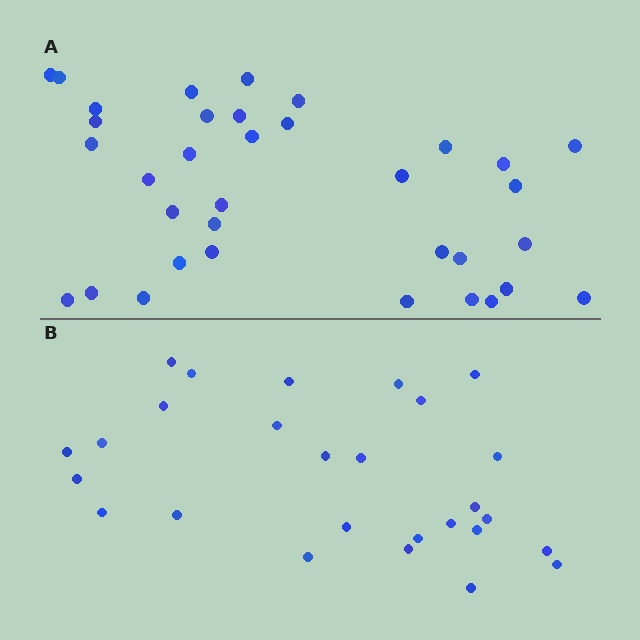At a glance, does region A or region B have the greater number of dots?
Region A (the top region) has more dots.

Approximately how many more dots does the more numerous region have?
Region A has roughly 8 or so more dots than region B.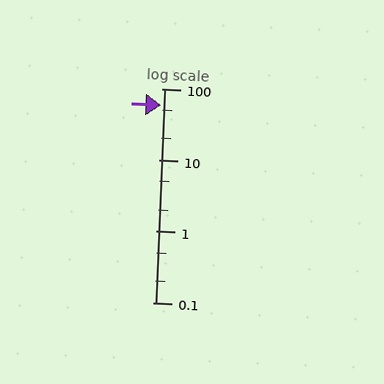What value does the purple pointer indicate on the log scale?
The pointer indicates approximately 58.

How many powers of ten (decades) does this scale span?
The scale spans 3 decades, from 0.1 to 100.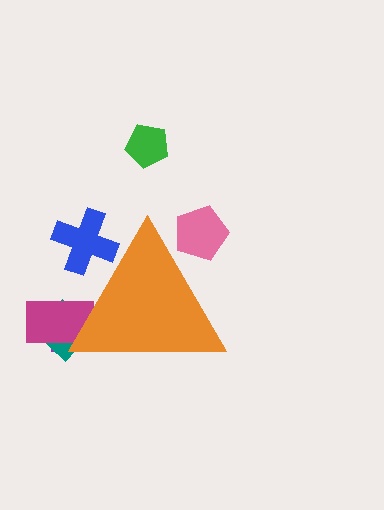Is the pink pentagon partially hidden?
Yes, the pink pentagon is partially hidden behind the orange triangle.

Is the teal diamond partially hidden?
Yes, the teal diamond is partially hidden behind the orange triangle.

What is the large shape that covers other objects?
An orange triangle.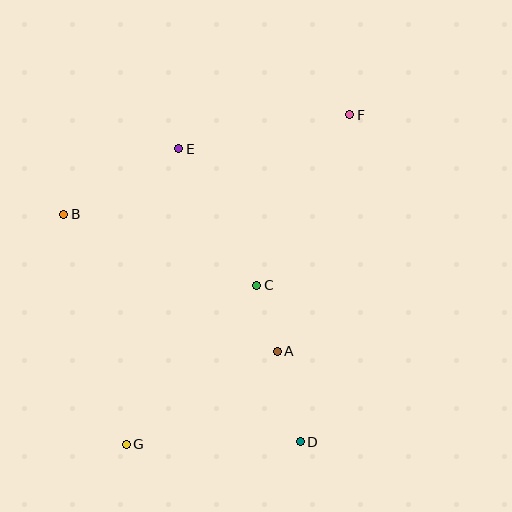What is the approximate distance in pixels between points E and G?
The distance between E and G is approximately 300 pixels.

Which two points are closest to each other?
Points A and C are closest to each other.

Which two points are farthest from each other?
Points F and G are farthest from each other.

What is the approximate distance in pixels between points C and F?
The distance between C and F is approximately 195 pixels.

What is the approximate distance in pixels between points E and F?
The distance between E and F is approximately 174 pixels.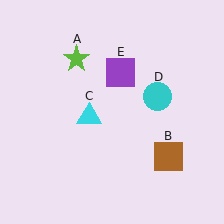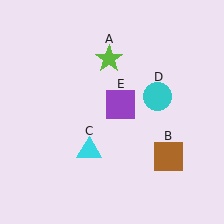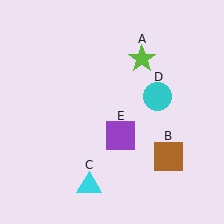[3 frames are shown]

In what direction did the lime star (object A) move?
The lime star (object A) moved right.